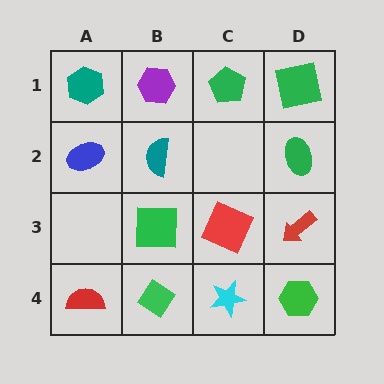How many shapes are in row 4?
4 shapes.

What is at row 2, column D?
A green ellipse.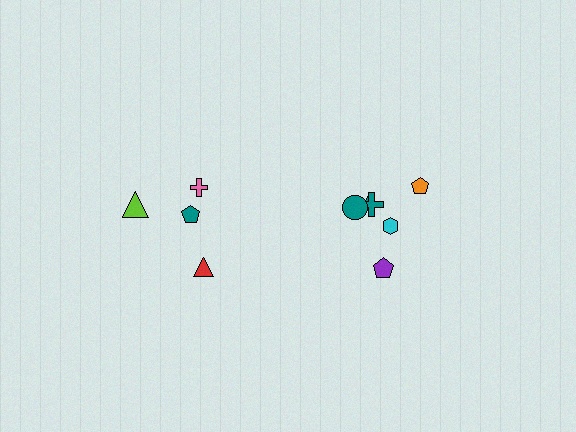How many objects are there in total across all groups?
There are 10 objects.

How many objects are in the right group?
There are 6 objects.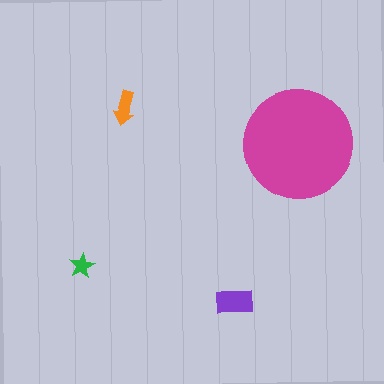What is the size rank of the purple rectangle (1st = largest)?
2nd.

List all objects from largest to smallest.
The magenta circle, the purple rectangle, the orange arrow, the green star.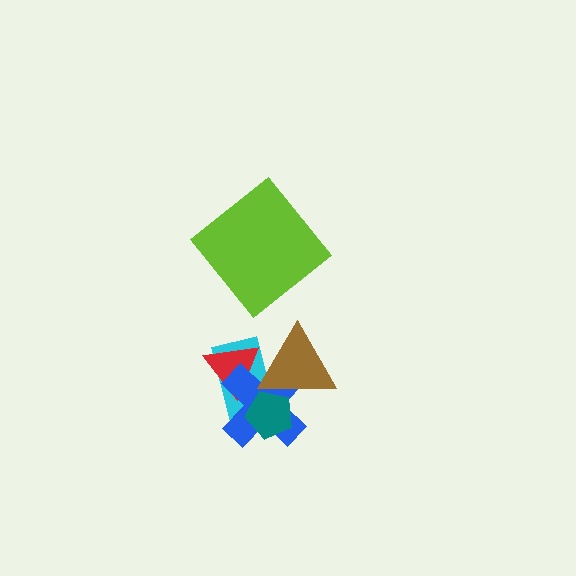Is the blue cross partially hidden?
Yes, it is partially covered by another shape.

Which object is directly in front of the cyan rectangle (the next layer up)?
The red triangle is directly in front of the cyan rectangle.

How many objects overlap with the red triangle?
3 objects overlap with the red triangle.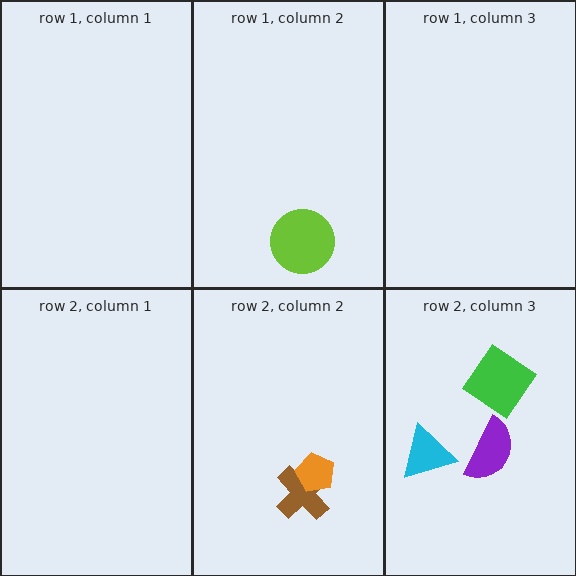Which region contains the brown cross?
The row 2, column 2 region.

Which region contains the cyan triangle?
The row 2, column 3 region.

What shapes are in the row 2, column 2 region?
The brown cross, the orange pentagon.